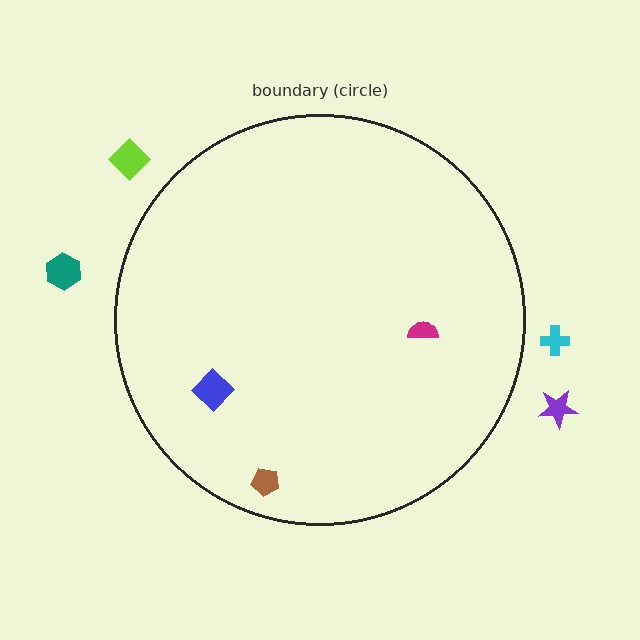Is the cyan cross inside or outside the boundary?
Outside.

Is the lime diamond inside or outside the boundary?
Outside.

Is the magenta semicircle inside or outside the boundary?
Inside.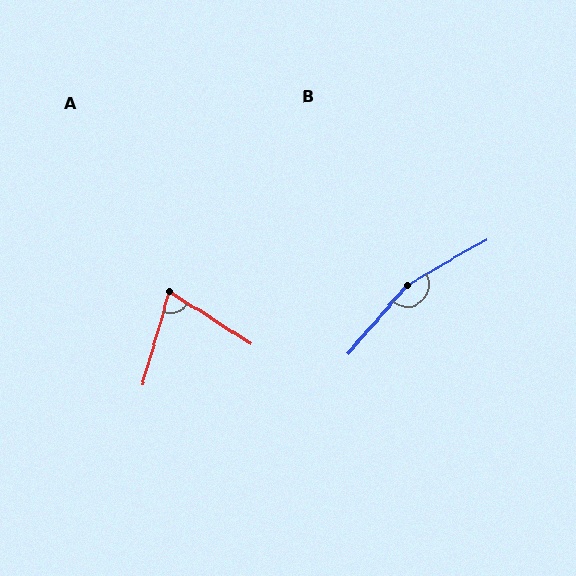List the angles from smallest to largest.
A (74°), B (161°).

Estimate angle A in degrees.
Approximately 74 degrees.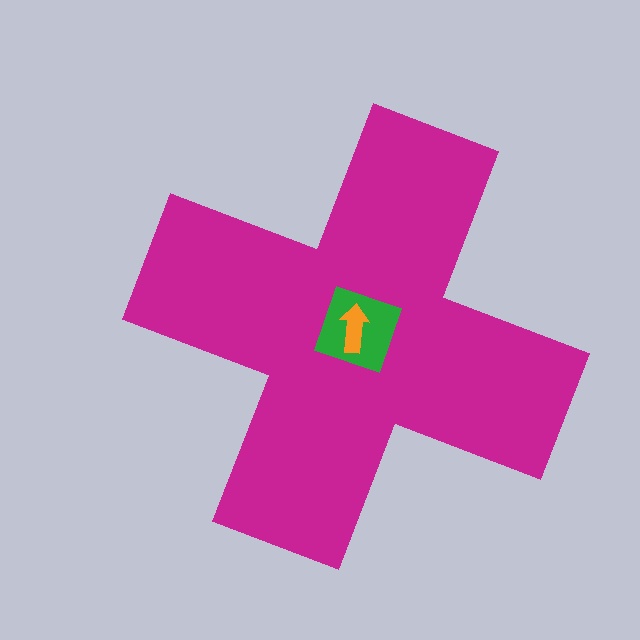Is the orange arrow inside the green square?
Yes.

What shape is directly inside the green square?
The orange arrow.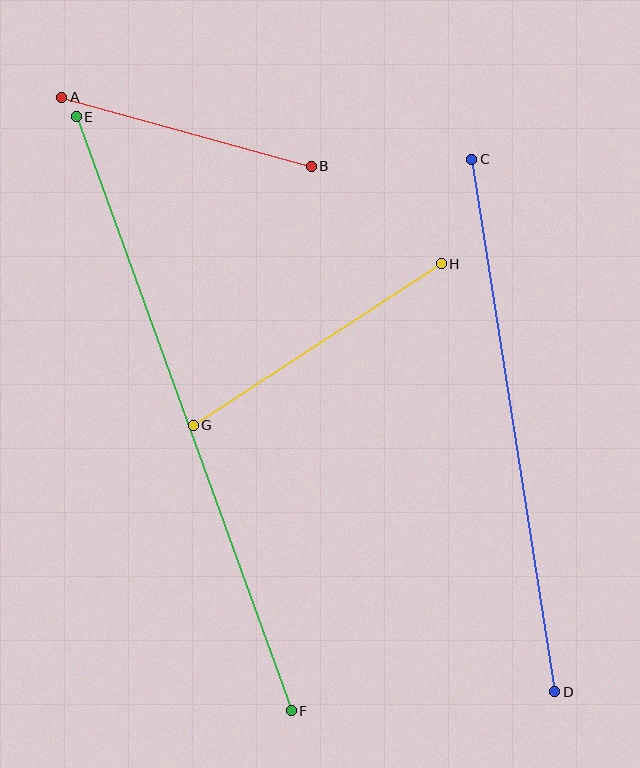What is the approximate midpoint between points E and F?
The midpoint is at approximately (184, 414) pixels.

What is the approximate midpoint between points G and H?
The midpoint is at approximately (317, 344) pixels.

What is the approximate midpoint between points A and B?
The midpoint is at approximately (187, 132) pixels.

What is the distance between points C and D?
The distance is approximately 539 pixels.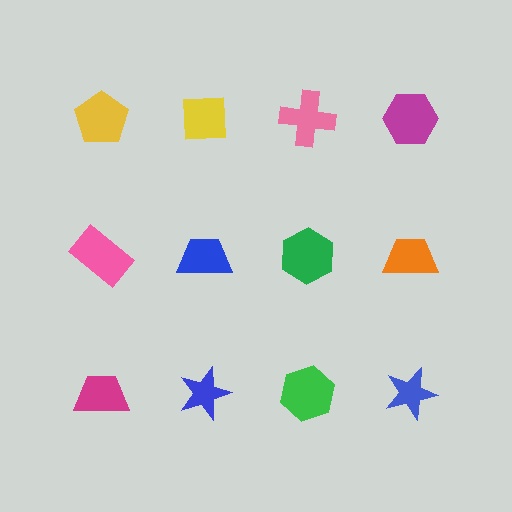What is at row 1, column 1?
A yellow pentagon.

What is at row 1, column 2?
A yellow square.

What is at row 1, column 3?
A pink cross.